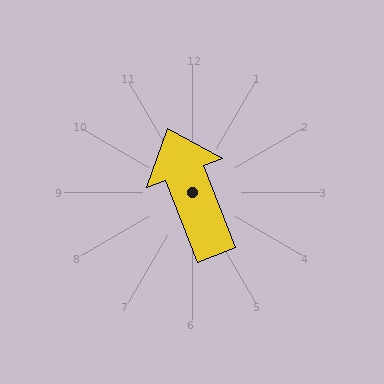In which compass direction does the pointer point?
North.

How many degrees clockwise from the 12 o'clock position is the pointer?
Approximately 339 degrees.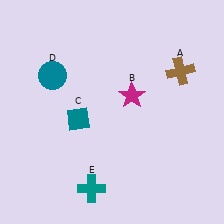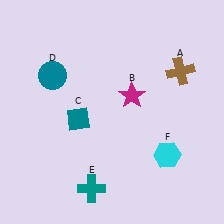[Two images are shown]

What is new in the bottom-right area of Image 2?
A cyan hexagon (F) was added in the bottom-right area of Image 2.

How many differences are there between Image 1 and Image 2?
There is 1 difference between the two images.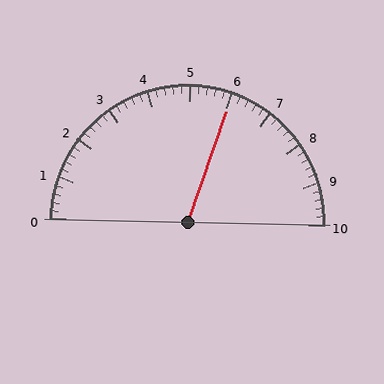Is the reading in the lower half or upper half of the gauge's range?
The reading is in the upper half of the range (0 to 10).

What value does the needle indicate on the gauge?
The needle indicates approximately 6.0.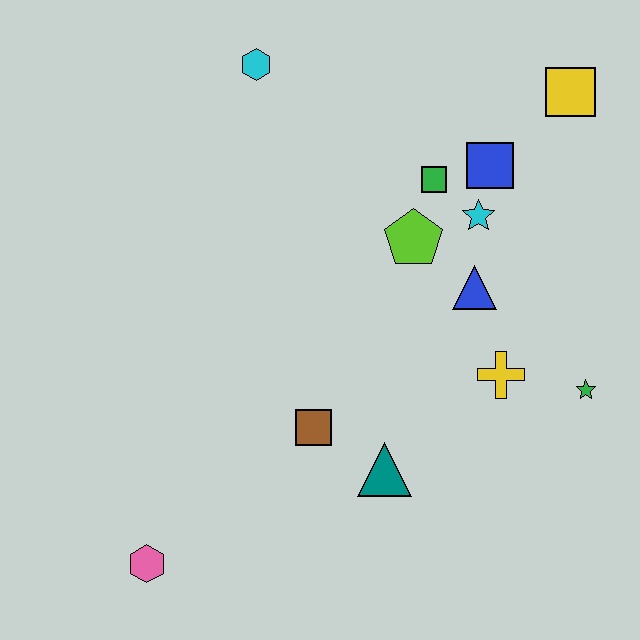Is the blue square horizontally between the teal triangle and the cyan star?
No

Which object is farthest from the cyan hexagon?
The pink hexagon is farthest from the cyan hexagon.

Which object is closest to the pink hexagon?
The brown square is closest to the pink hexagon.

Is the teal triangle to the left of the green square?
Yes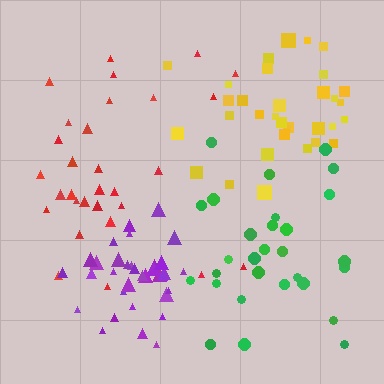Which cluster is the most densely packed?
Purple.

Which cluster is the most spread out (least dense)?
Red.